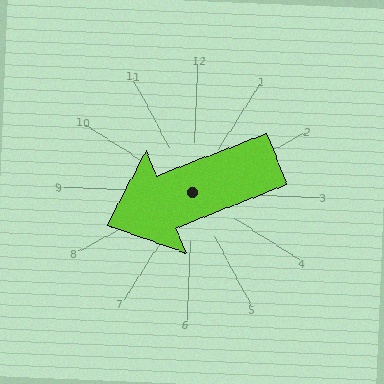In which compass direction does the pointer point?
Southwest.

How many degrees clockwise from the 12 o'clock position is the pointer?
Approximately 246 degrees.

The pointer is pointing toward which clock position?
Roughly 8 o'clock.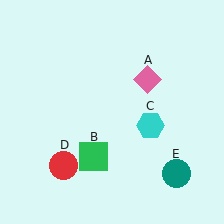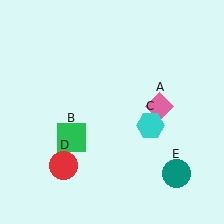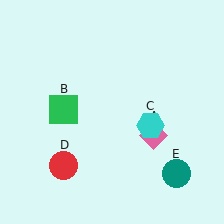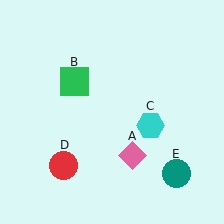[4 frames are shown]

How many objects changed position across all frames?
2 objects changed position: pink diamond (object A), green square (object B).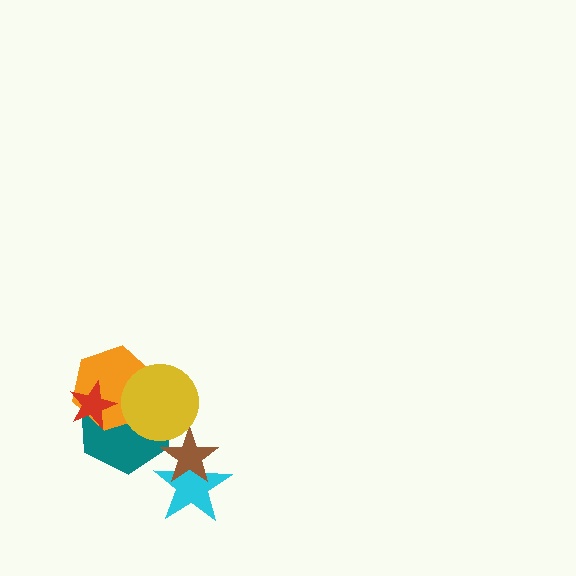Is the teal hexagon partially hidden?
Yes, it is partially covered by another shape.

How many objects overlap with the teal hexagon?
3 objects overlap with the teal hexagon.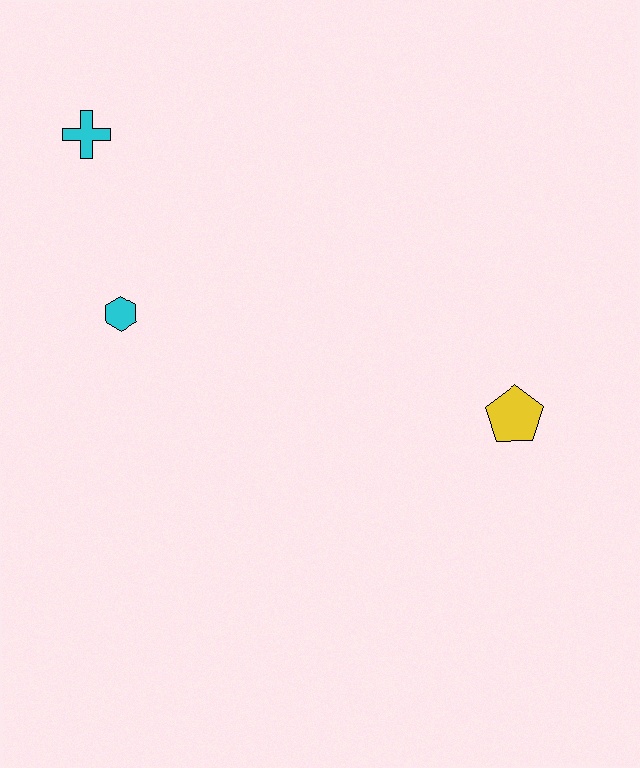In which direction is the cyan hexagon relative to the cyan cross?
The cyan hexagon is below the cyan cross.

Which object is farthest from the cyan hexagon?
The yellow pentagon is farthest from the cyan hexagon.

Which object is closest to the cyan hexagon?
The cyan cross is closest to the cyan hexagon.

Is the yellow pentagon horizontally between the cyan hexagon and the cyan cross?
No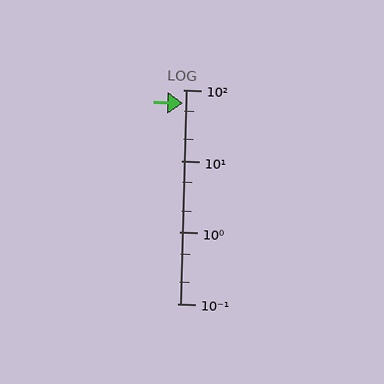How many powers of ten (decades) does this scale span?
The scale spans 3 decades, from 0.1 to 100.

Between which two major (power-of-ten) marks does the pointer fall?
The pointer is between 10 and 100.